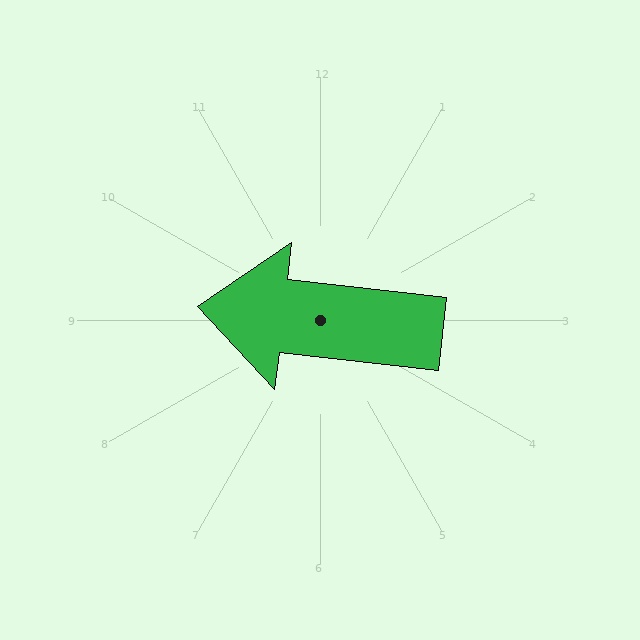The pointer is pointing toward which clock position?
Roughly 9 o'clock.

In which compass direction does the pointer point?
West.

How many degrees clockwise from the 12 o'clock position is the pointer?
Approximately 276 degrees.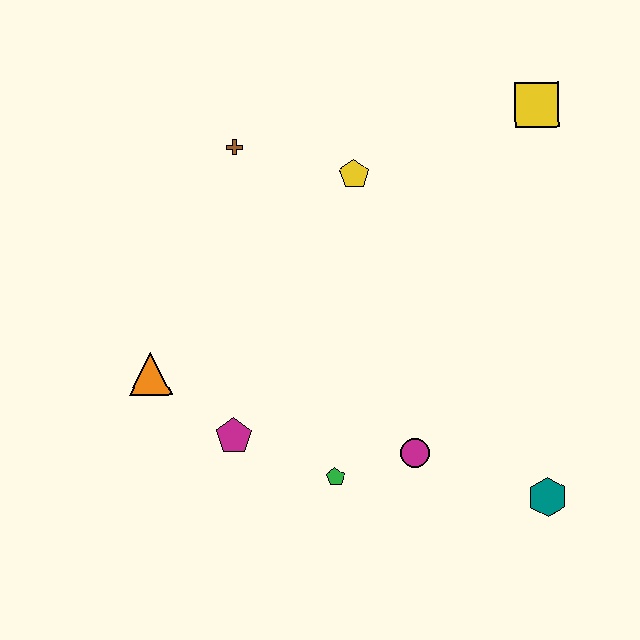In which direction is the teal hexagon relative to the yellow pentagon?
The teal hexagon is below the yellow pentagon.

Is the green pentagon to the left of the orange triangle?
No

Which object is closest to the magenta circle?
The green pentagon is closest to the magenta circle.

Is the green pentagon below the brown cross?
Yes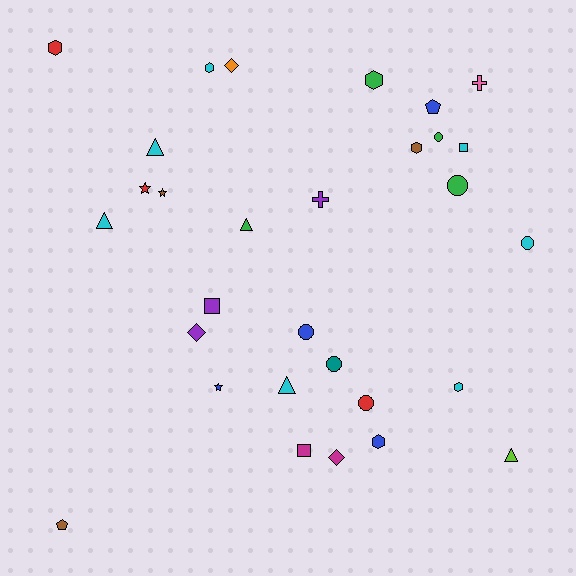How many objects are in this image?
There are 30 objects.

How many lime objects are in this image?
There is 1 lime object.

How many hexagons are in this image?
There are 6 hexagons.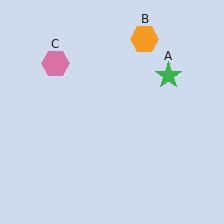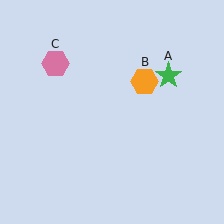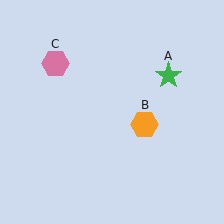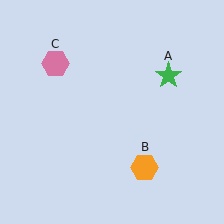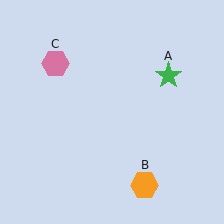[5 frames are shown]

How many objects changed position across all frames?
1 object changed position: orange hexagon (object B).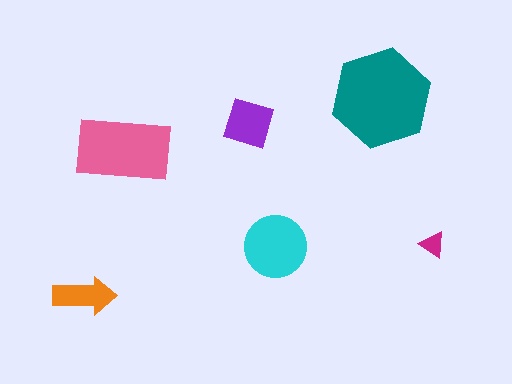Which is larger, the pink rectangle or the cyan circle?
The pink rectangle.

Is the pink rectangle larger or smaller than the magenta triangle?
Larger.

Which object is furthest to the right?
The magenta triangle is rightmost.